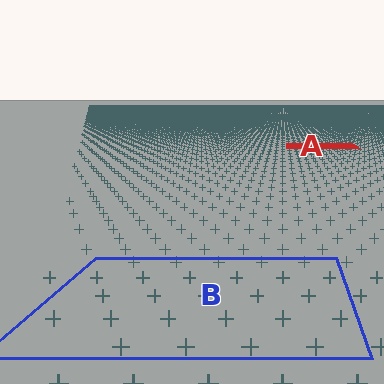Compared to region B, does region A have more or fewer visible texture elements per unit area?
Region A has more texture elements per unit area — they are packed more densely because it is farther away.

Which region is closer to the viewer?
Region B is closer. The texture elements there are larger and more spread out.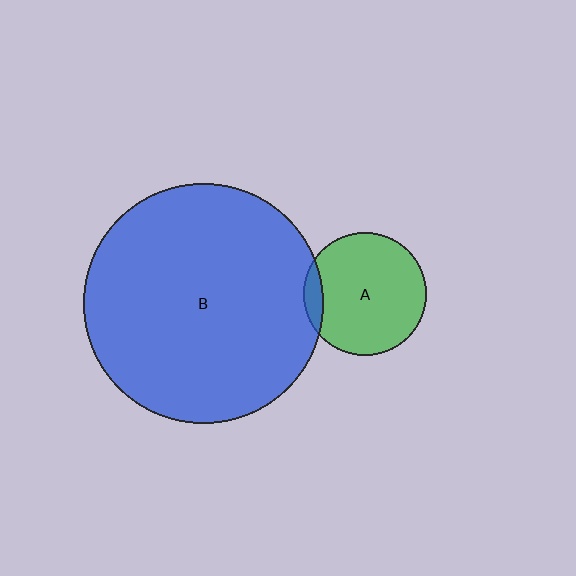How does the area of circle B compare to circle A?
Approximately 3.8 times.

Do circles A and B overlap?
Yes.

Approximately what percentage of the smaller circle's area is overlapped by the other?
Approximately 10%.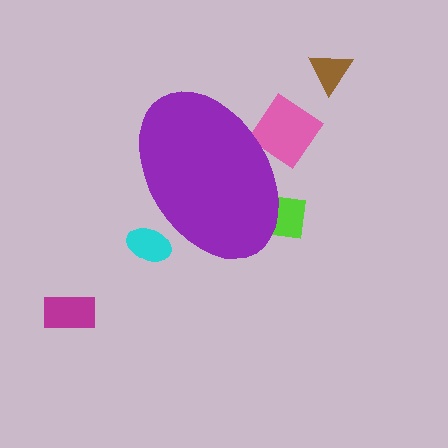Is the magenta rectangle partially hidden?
No, the magenta rectangle is fully visible.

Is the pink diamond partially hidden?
Yes, the pink diamond is partially hidden behind the purple ellipse.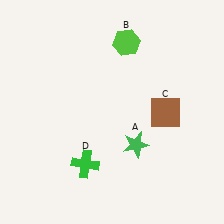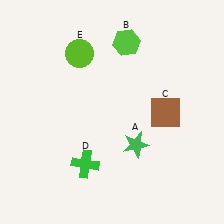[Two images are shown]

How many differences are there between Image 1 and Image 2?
There is 1 difference between the two images.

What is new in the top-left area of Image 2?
A lime circle (E) was added in the top-left area of Image 2.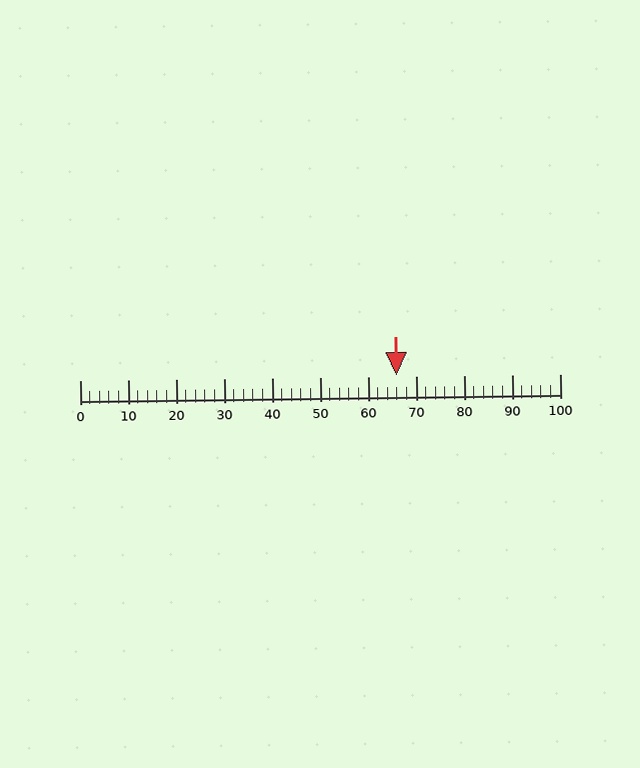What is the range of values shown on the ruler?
The ruler shows values from 0 to 100.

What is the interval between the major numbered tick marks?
The major tick marks are spaced 10 units apart.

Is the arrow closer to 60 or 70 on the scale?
The arrow is closer to 70.